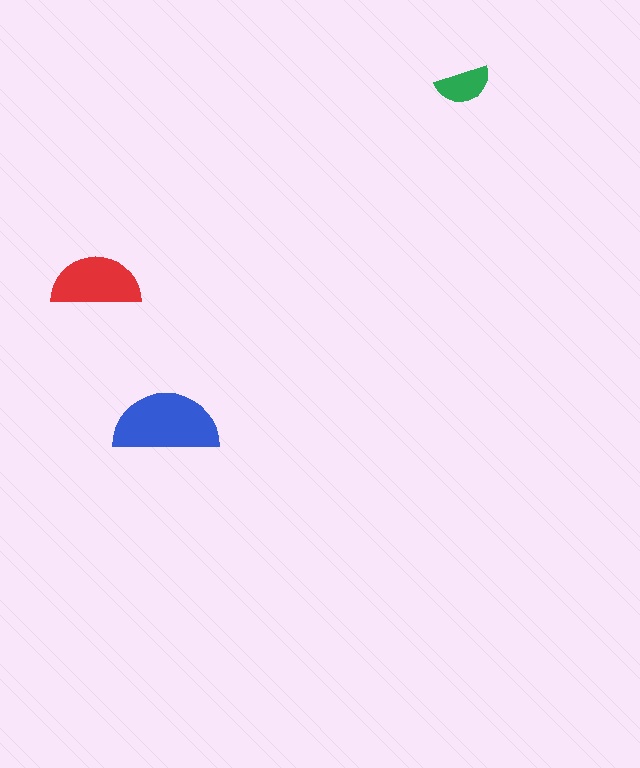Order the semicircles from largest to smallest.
the blue one, the red one, the green one.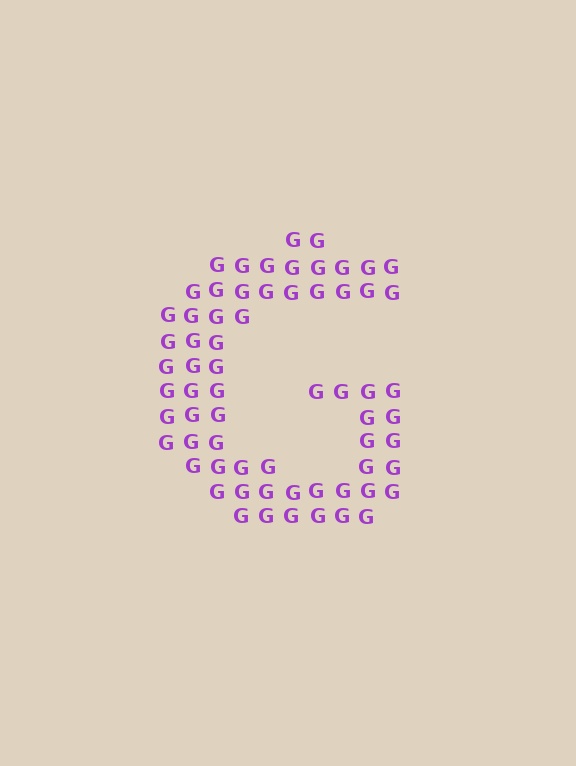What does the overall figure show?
The overall figure shows the letter G.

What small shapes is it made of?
It is made of small letter G's.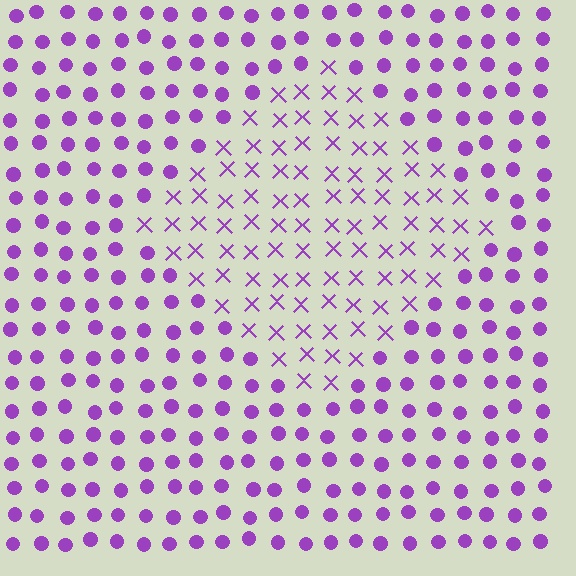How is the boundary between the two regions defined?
The boundary is defined by a change in element shape: X marks inside vs. circles outside. All elements share the same color and spacing.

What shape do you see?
I see a diamond.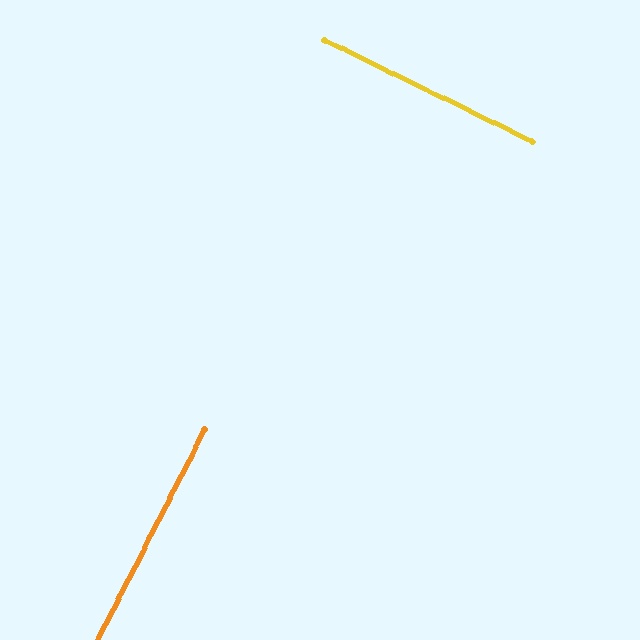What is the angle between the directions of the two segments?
Approximately 89 degrees.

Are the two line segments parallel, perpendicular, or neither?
Perpendicular — they meet at approximately 89°.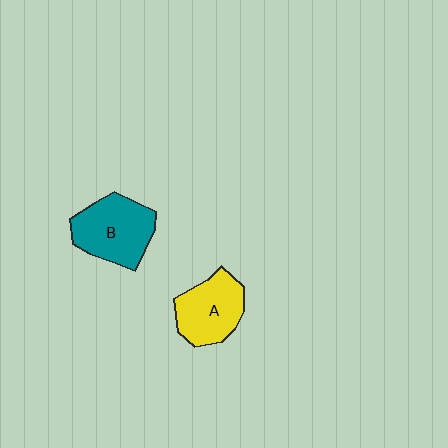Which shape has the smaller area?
Shape A (yellow).